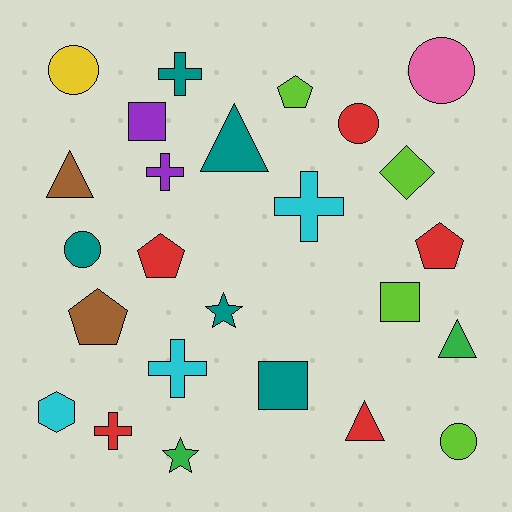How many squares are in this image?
There are 3 squares.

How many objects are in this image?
There are 25 objects.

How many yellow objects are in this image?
There is 1 yellow object.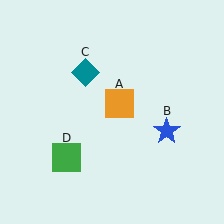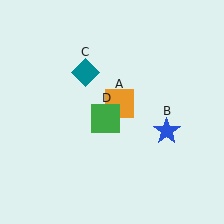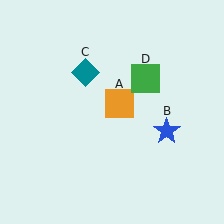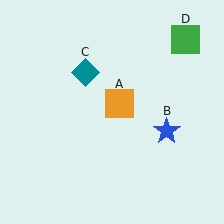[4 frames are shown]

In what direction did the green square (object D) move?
The green square (object D) moved up and to the right.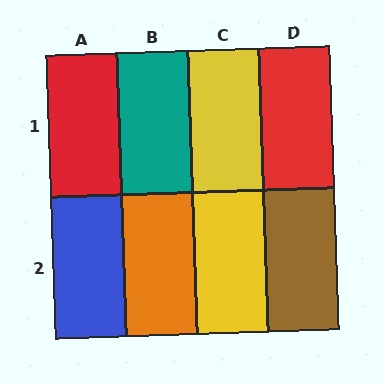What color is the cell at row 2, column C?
Yellow.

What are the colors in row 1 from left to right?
Red, teal, yellow, red.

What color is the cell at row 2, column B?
Orange.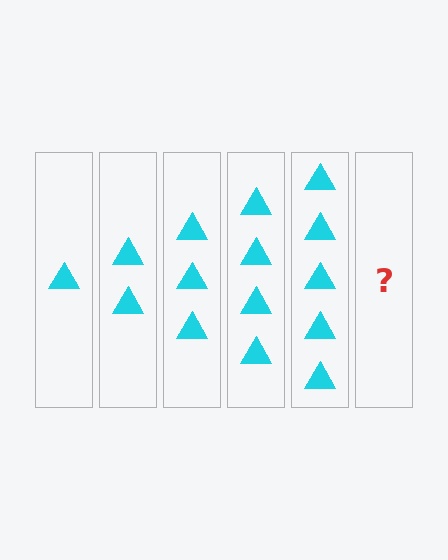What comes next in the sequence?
The next element should be 6 triangles.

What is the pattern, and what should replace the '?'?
The pattern is that each step adds one more triangle. The '?' should be 6 triangles.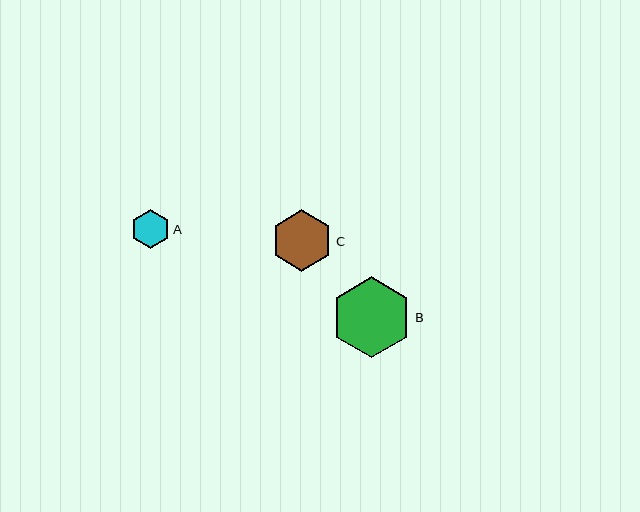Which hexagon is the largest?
Hexagon B is the largest with a size of approximately 81 pixels.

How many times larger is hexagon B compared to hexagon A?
Hexagon B is approximately 2.0 times the size of hexagon A.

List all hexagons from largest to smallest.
From largest to smallest: B, C, A.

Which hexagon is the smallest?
Hexagon A is the smallest with a size of approximately 40 pixels.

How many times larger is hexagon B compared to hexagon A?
Hexagon B is approximately 2.0 times the size of hexagon A.